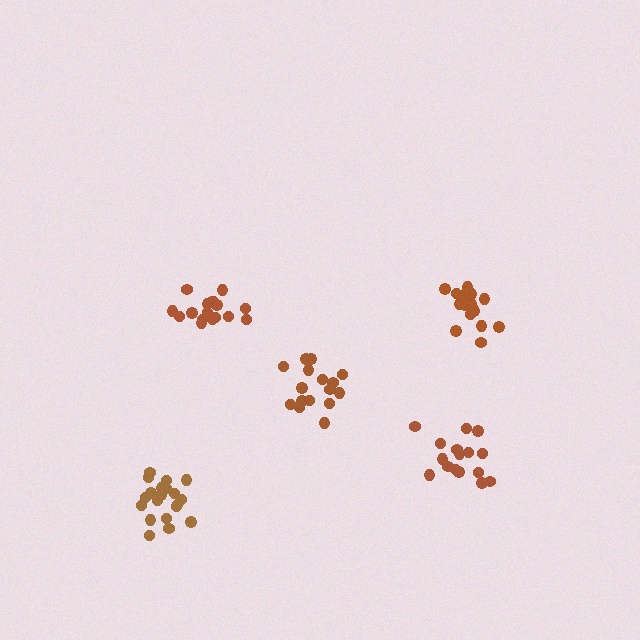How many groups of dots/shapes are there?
There are 5 groups.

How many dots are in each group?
Group 1: 20 dots, Group 2: 18 dots, Group 3: 16 dots, Group 4: 17 dots, Group 5: 16 dots (87 total).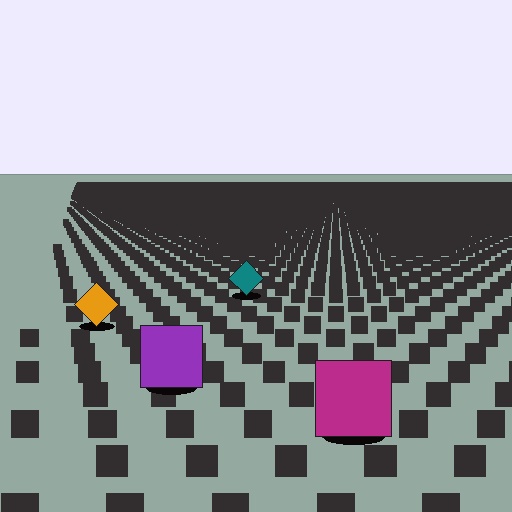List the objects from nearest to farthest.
From nearest to farthest: the magenta square, the purple square, the orange diamond, the teal diamond.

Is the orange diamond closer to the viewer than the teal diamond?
Yes. The orange diamond is closer — you can tell from the texture gradient: the ground texture is coarser near it.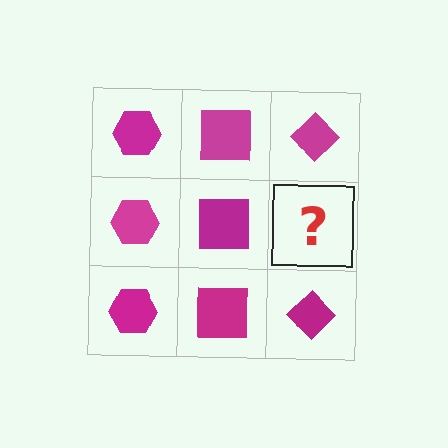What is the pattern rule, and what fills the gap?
The rule is that each column has a consistent shape. The gap should be filled with a magenta diamond.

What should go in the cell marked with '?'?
The missing cell should contain a magenta diamond.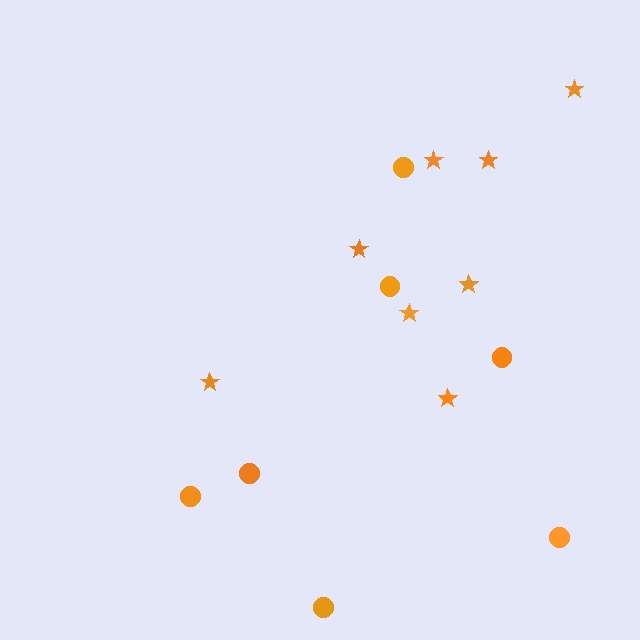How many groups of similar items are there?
There are 2 groups: one group of circles (7) and one group of stars (8).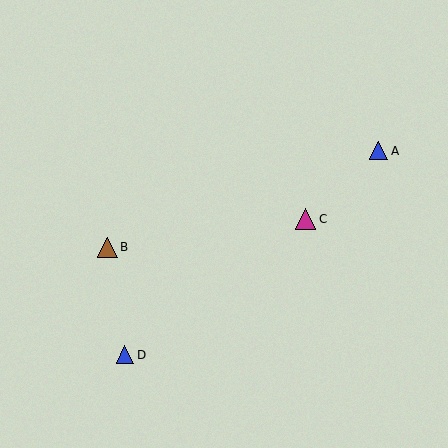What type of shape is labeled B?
Shape B is a brown triangle.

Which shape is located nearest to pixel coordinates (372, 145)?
The blue triangle (labeled A) at (379, 151) is nearest to that location.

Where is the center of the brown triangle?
The center of the brown triangle is at (107, 247).